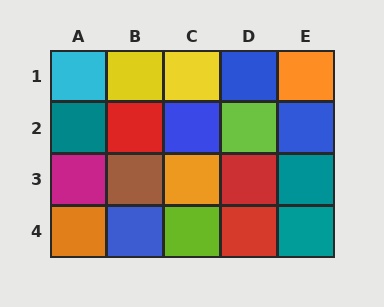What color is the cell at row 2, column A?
Teal.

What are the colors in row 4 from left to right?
Orange, blue, lime, red, teal.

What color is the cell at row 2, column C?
Blue.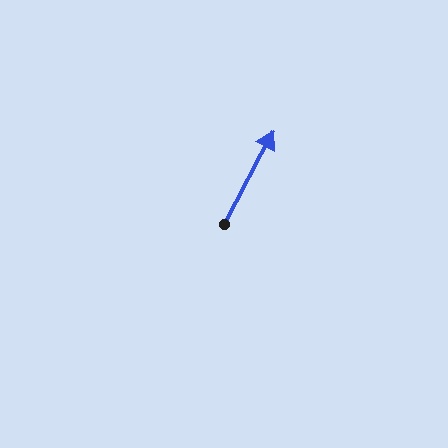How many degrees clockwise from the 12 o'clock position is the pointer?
Approximately 28 degrees.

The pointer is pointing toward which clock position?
Roughly 1 o'clock.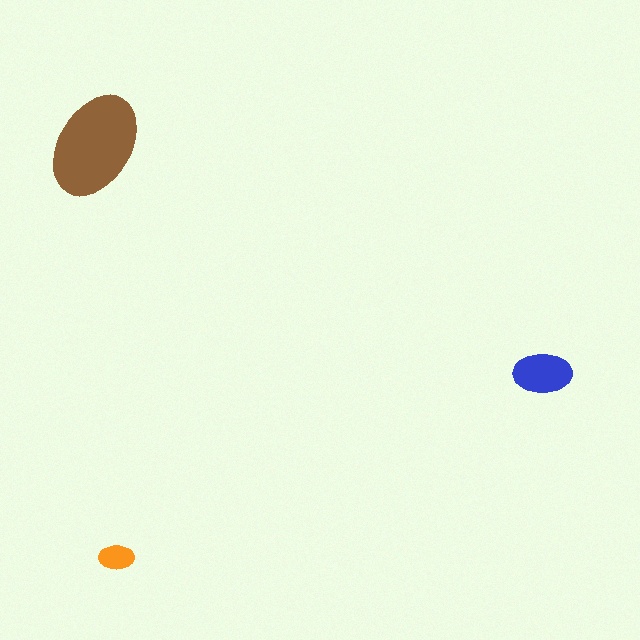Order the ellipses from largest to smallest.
the brown one, the blue one, the orange one.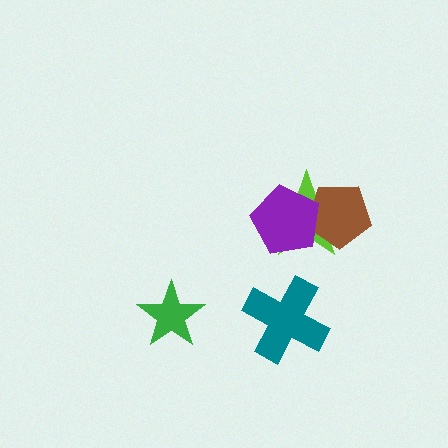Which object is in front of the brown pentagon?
The purple pentagon is in front of the brown pentagon.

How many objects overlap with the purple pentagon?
2 objects overlap with the purple pentagon.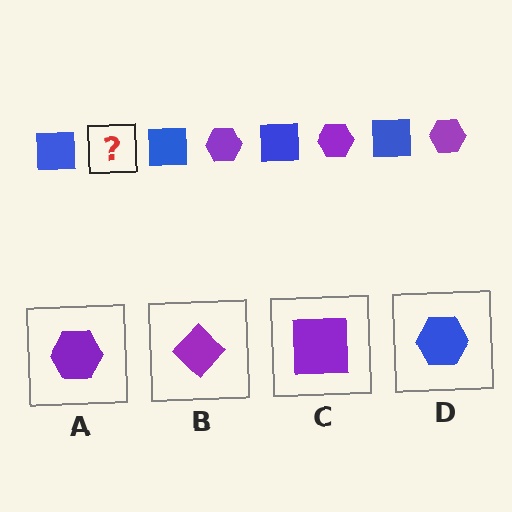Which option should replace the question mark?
Option A.